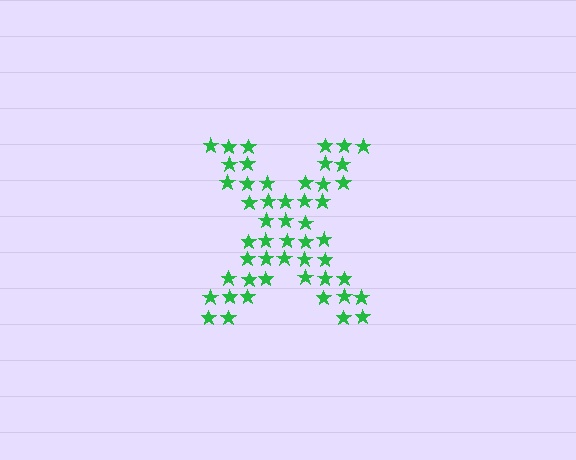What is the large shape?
The large shape is the letter X.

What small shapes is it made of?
It is made of small stars.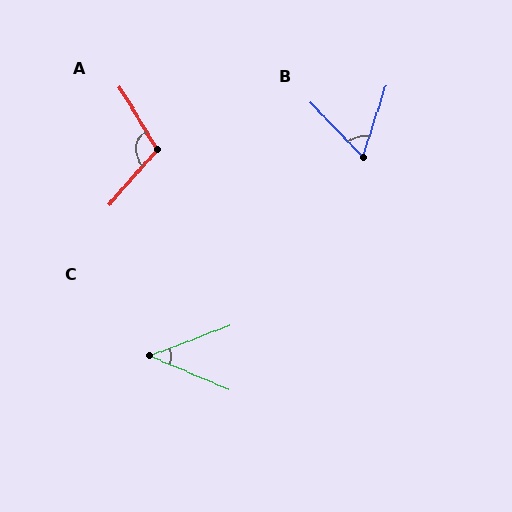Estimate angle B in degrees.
Approximately 62 degrees.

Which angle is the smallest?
C, at approximately 44 degrees.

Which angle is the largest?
A, at approximately 108 degrees.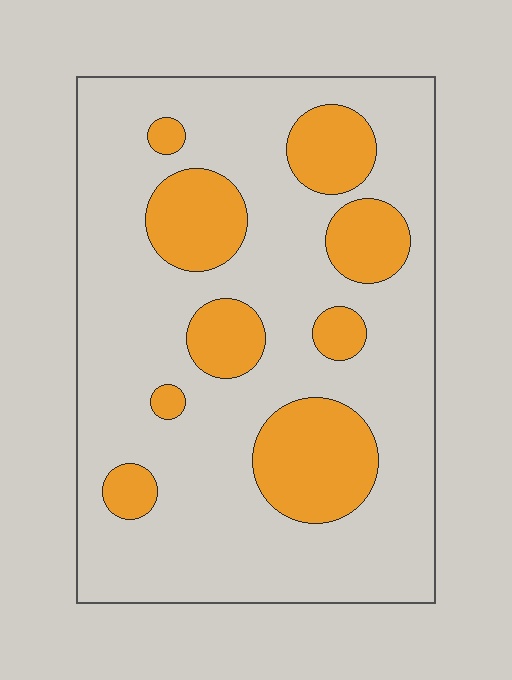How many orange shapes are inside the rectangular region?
9.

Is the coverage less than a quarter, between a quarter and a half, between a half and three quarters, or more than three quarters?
Less than a quarter.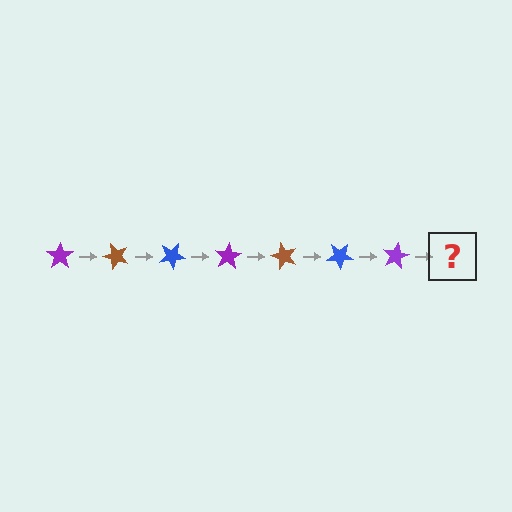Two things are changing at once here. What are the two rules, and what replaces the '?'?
The two rules are that it rotates 50 degrees each step and the color cycles through purple, brown, and blue. The '?' should be a brown star, rotated 350 degrees from the start.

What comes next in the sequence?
The next element should be a brown star, rotated 350 degrees from the start.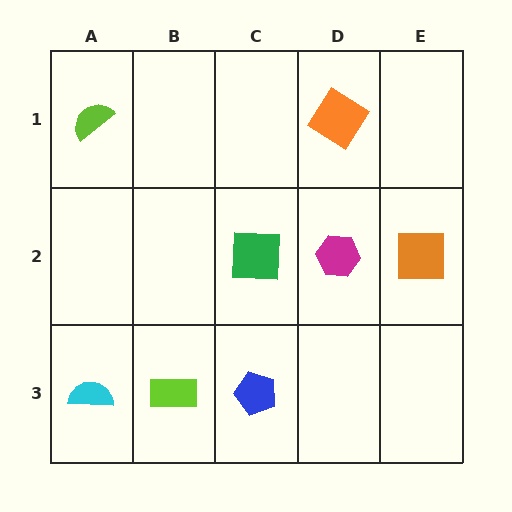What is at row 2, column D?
A magenta hexagon.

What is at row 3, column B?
A lime rectangle.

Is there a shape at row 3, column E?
No, that cell is empty.